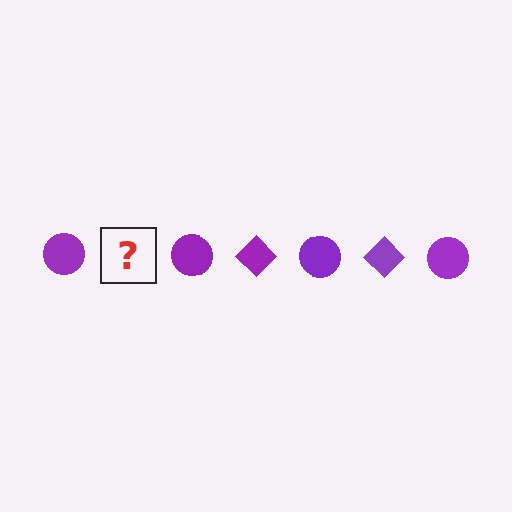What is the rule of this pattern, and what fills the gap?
The rule is that the pattern cycles through circle, diamond shapes in purple. The gap should be filled with a purple diamond.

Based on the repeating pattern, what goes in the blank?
The blank should be a purple diamond.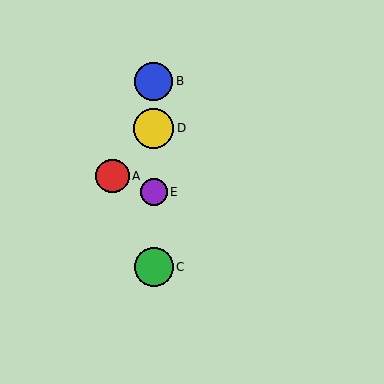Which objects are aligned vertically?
Objects B, C, D, E are aligned vertically.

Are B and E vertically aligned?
Yes, both are at x≈154.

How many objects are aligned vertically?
4 objects (B, C, D, E) are aligned vertically.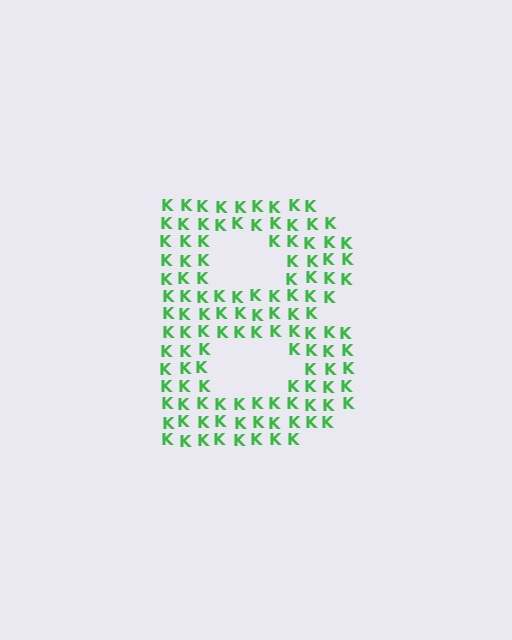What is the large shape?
The large shape is the letter B.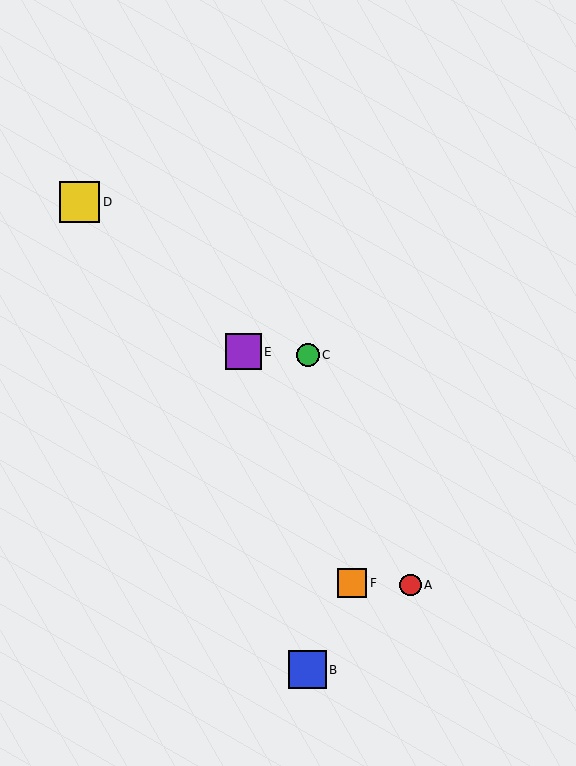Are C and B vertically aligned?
Yes, both are at x≈308.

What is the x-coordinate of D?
Object D is at x≈79.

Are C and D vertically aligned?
No, C is at x≈308 and D is at x≈79.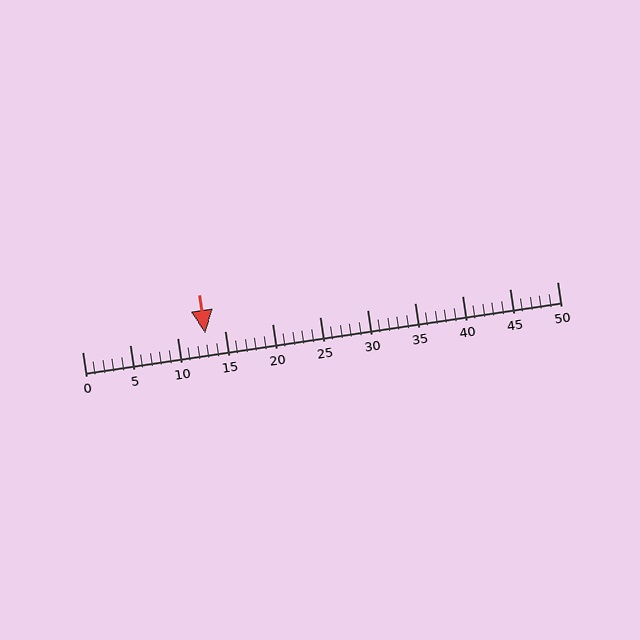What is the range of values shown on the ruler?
The ruler shows values from 0 to 50.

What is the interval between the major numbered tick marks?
The major tick marks are spaced 5 units apart.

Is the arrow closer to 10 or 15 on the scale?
The arrow is closer to 15.